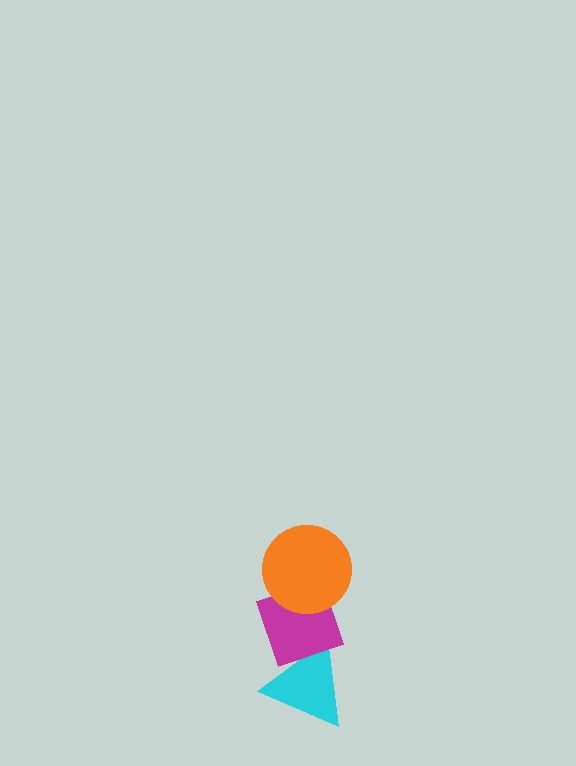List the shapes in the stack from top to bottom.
From top to bottom: the orange circle, the magenta diamond, the cyan triangle.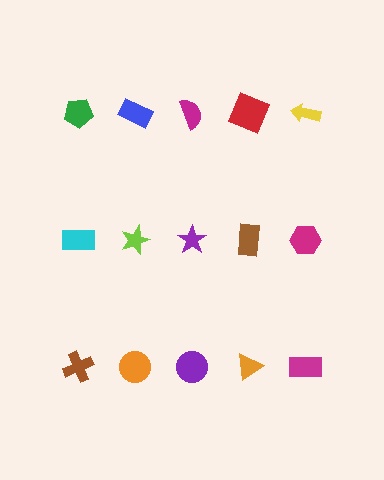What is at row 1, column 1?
A green pentagon.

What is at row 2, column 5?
A magenta hexagon.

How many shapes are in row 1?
5 shapes.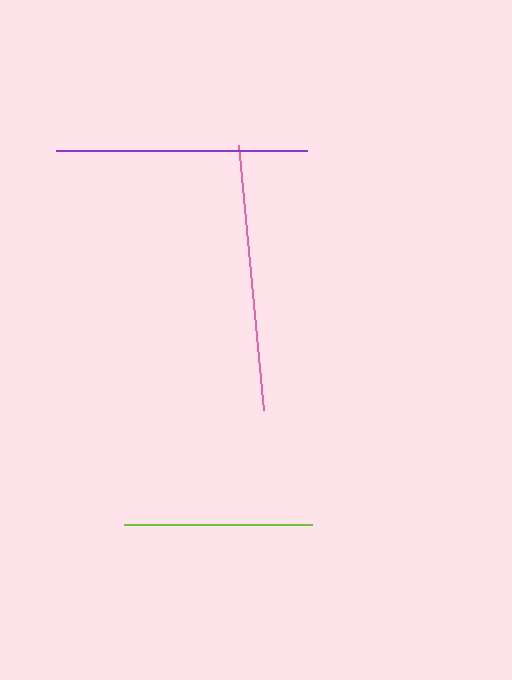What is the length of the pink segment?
The pink segment is approximately 266 pixels long.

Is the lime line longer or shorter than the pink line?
The pink line is longer than the lime line.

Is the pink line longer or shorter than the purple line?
The pink line is longer than the purple line.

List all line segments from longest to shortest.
From longest to shortest: pink, purple, lime.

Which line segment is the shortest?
The lime line is the shortest at approximately 189 pixels.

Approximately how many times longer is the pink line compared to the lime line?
The pink line is approximately 1.4 times the length of the lime line.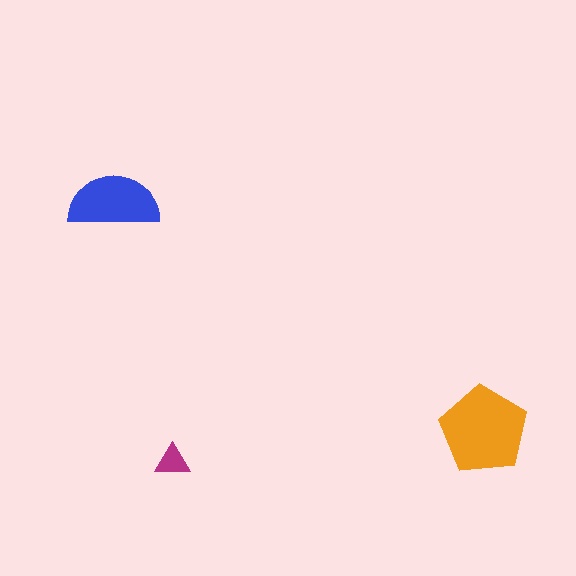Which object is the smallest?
The magenta triangle.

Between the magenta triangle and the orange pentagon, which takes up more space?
The orange pentagon.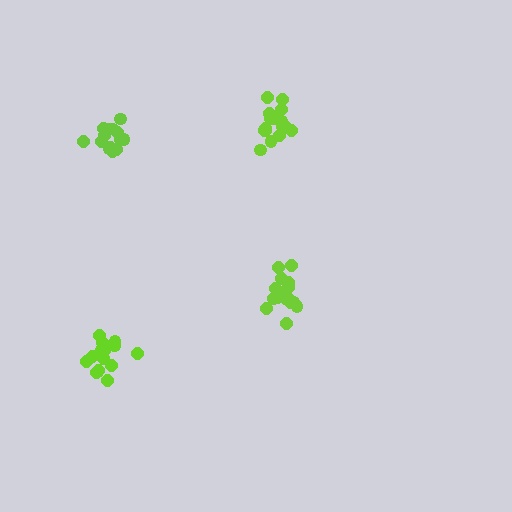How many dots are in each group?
Group 1: 17 dots, Group 2: 14 dots, Group 3: 17 dots, Group 4: 16 dots (64 total).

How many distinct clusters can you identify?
There are 4 distinct clusters.